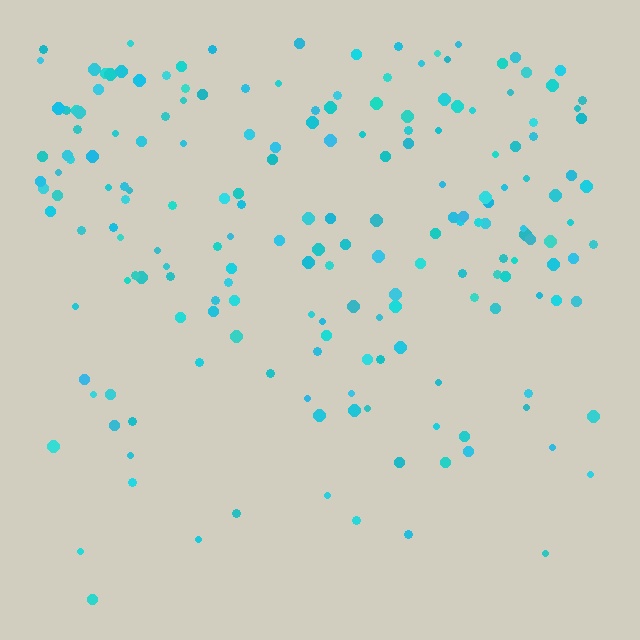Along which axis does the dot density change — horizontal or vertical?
Vertical.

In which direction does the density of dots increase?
From bottom to top, with the top side densest.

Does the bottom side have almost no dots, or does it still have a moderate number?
Still a moderate number, just noticeably fewer than the top.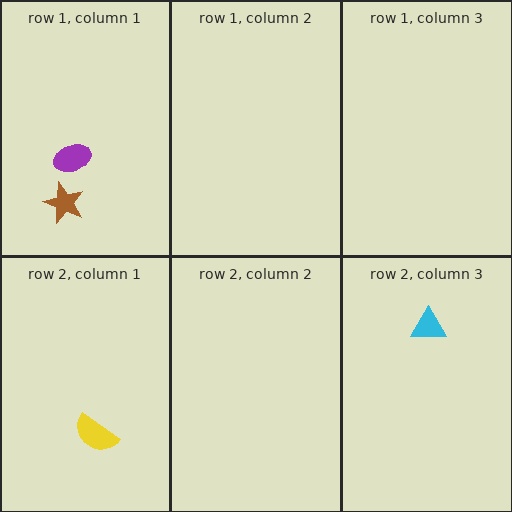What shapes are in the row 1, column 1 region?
The brown star, the purple ellipse.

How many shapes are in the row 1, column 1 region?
2.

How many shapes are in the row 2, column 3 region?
1.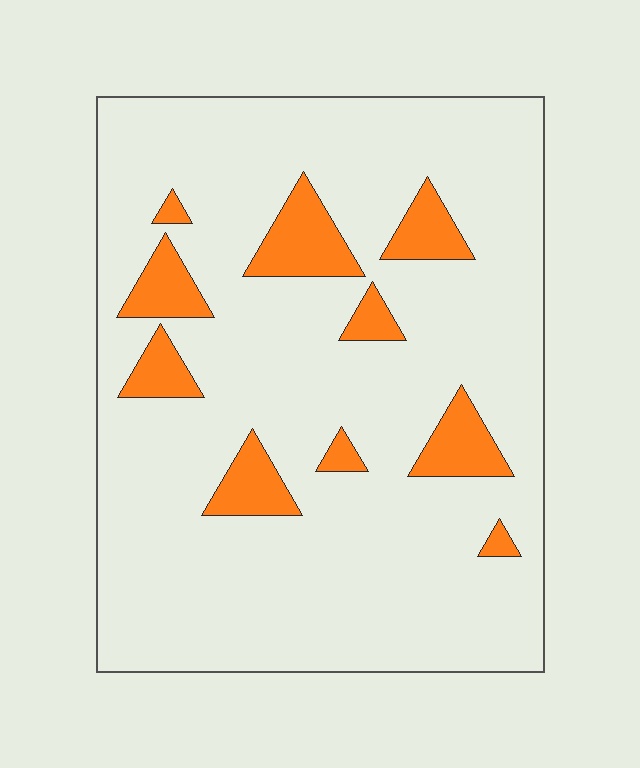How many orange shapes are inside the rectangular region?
10.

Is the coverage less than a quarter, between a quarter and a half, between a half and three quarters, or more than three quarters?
Less than a quarter.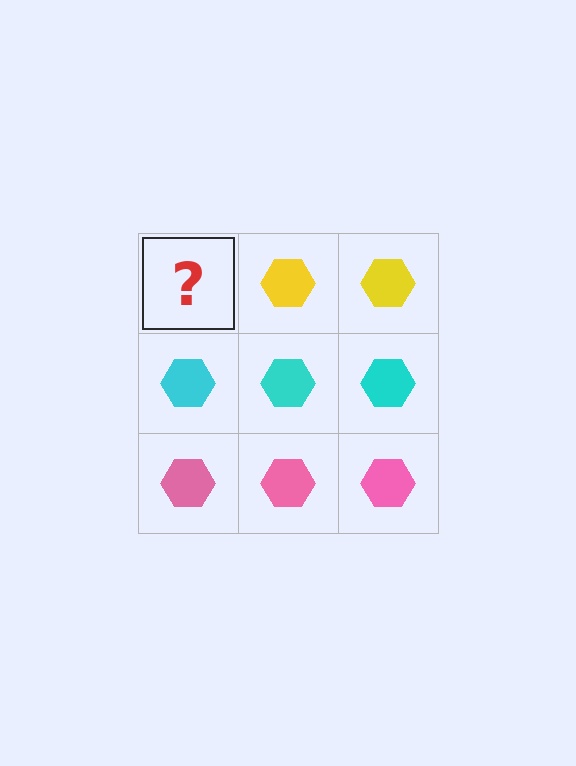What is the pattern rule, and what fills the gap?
The rule is that each row has a consistent color. The gap should be filled with a yellow hexagon.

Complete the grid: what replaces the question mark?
The question mark should be replaced with a yellow hexagon.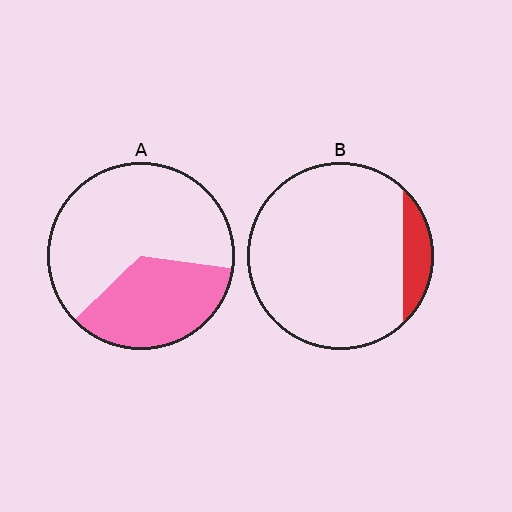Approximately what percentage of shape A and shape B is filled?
A is approximately 35% and B is approximately 10%.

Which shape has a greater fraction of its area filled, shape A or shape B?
Shape A.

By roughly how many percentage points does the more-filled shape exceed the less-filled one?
By roughly 25 percentage points (A over B).